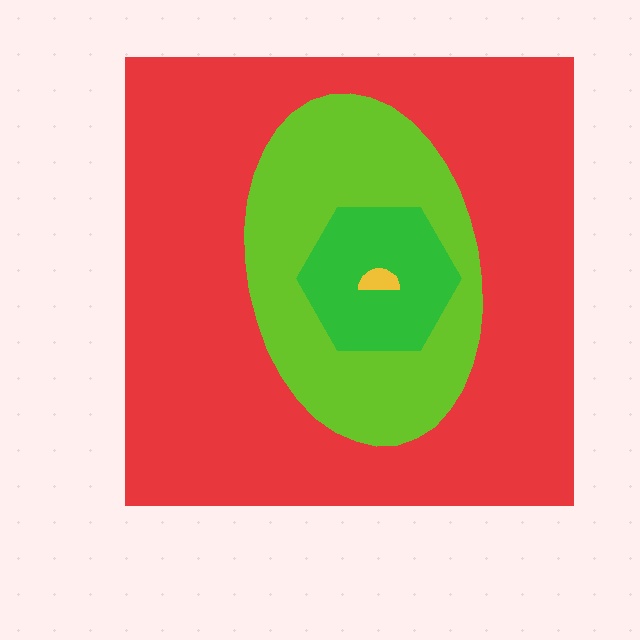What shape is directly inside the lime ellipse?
The green hexagon.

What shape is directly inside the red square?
The lime ellipse.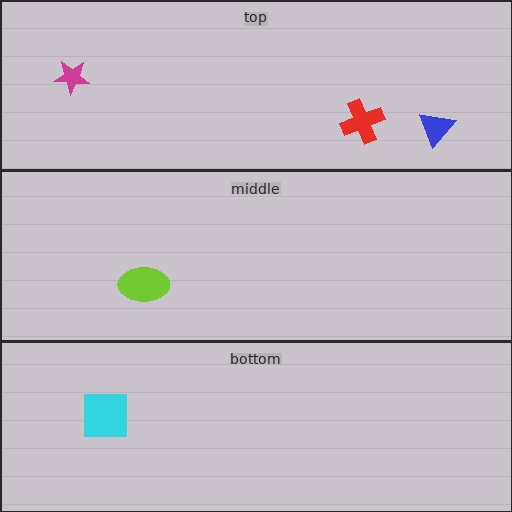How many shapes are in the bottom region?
1.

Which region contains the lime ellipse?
The middle region.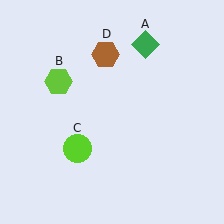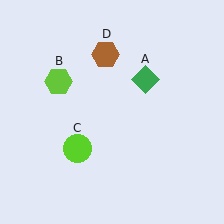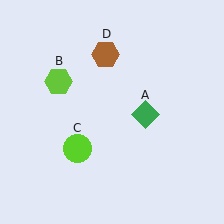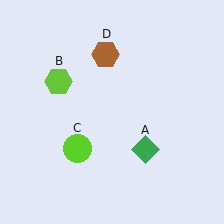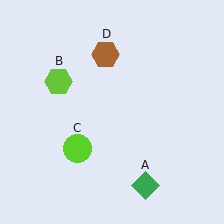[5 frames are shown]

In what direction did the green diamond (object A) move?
The green diamond (object A) moved down.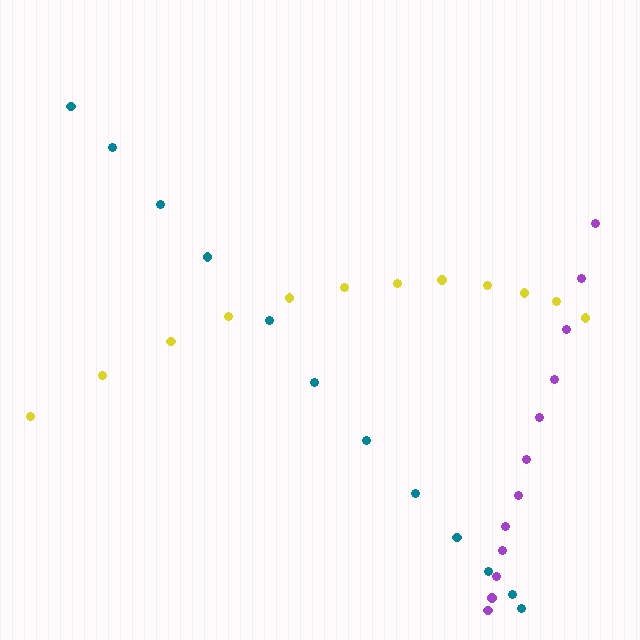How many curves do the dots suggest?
There are 3 distinct paths.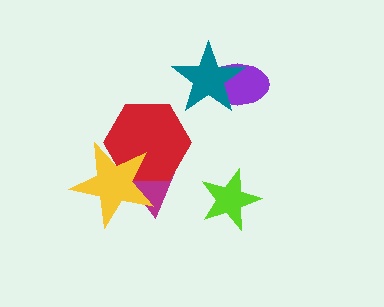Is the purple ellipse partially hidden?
Yes, it is partially covered by another shape.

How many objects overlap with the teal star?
1 object overlaps with the teal star.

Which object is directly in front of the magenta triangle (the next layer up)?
The red hexagon is directly in front of the magenta triangle.